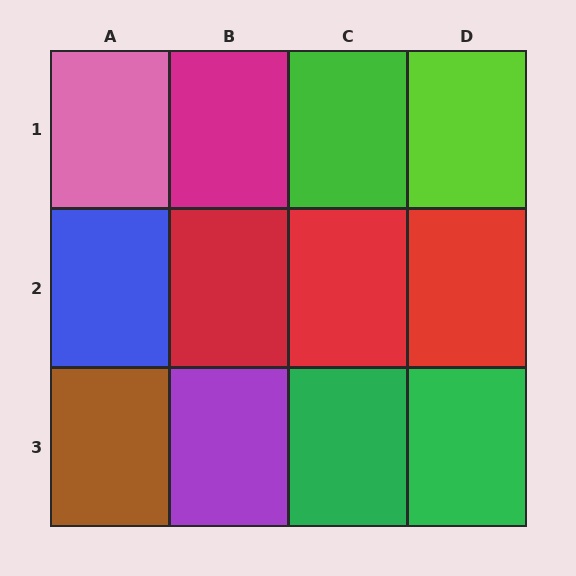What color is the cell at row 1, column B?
Magenta.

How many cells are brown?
1 cell is brown.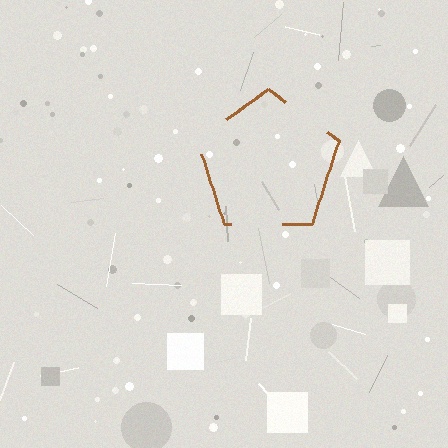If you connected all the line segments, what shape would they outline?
They would outline a pentagon.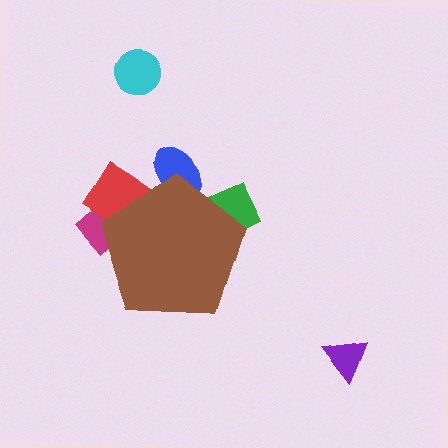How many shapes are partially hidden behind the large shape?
4 shapes are partially hidden.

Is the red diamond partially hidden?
Yes, the red diamond is partially hidden behind the brown pentagon.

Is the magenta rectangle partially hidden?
Yes, the magenta rectangle is partially hidden behind the brown pentagon.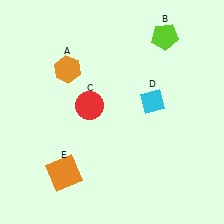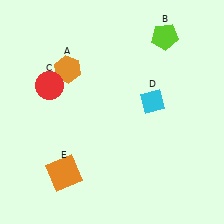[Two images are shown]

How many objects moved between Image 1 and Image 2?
1 object moved between the two images.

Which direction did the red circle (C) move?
The red circle (C) moved left.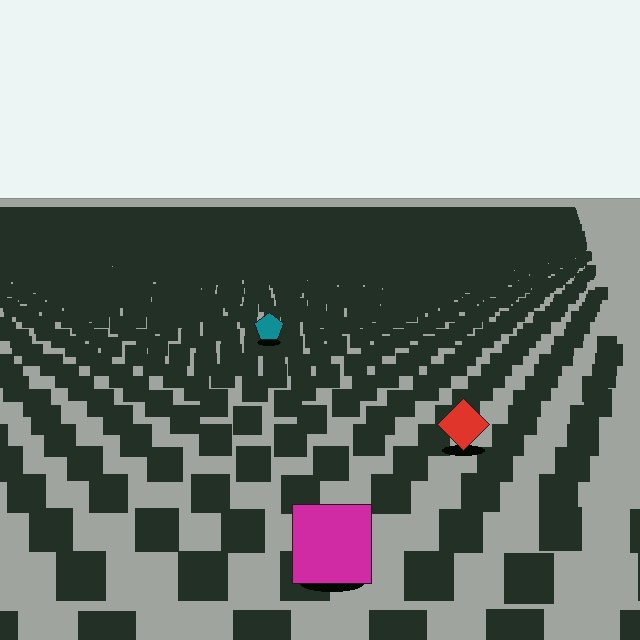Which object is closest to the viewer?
The magenta square is closest. The texture marks near it are larger and more spread out.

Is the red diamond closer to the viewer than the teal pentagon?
Yes. The red diamond is closer — you can tell from the texture gradient: the ground texture is coarser near it.